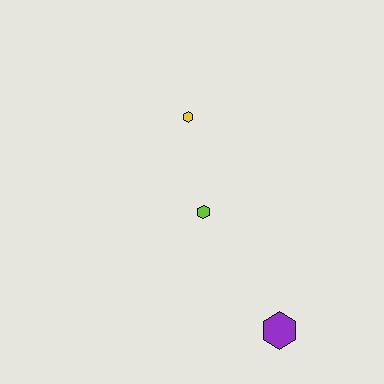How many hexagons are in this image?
There are 3 hexagons.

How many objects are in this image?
There are 3 objects.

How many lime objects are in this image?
There is 1 lime object.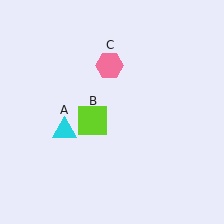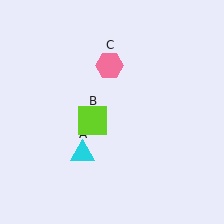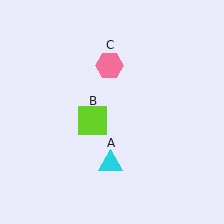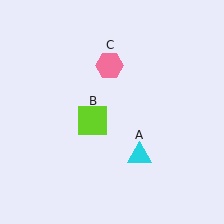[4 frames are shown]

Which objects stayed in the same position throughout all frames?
Lime square (object B) and pink hexagon (object C) remained stationary.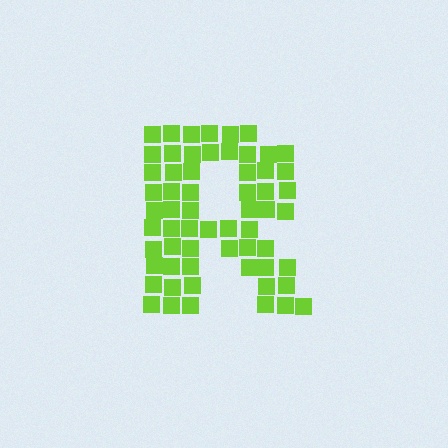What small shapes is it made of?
It is made of small squares.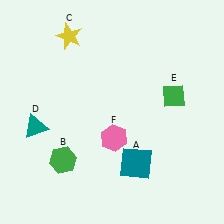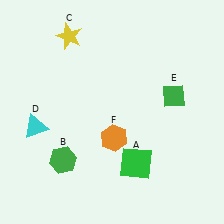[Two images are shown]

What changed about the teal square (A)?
In Image 1, A is teal. In Image 2, it changed to green.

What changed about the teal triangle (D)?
In Image 1, D is teal. In Image 2, it changed to cyan.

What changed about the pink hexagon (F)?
In Image 1, F is pink. In Image 2, it changed to orange.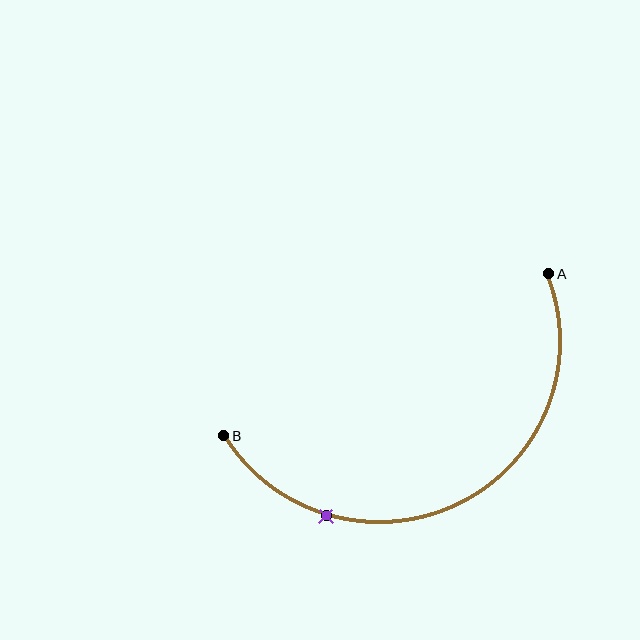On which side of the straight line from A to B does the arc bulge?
The arc bulges below the straight line connecting A and B.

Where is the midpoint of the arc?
The arc midpoint is the point on the curve farthest from the straight line joining A and B. It sits below that line.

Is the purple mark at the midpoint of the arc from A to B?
No. The purple mark lies on the arc but is closer to endpoint B. The arc midpoint would be at the point on the curve equidistant along the arc from both A and B.